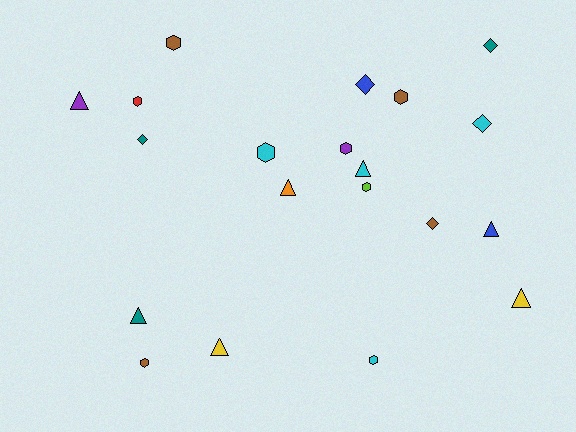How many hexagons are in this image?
There are 8 hexagons.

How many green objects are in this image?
There are no green objects.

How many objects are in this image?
There are 20 objects.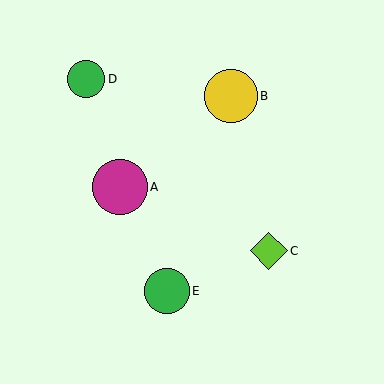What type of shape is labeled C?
Shape C is a lime diamond.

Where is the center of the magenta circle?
The center of the magenta circle is at (120, 187).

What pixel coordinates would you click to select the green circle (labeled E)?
Click at (167, 291) to select the green circle E.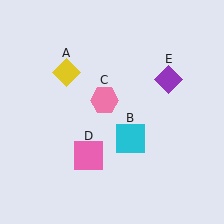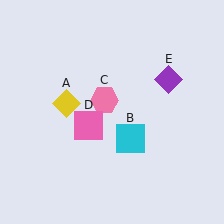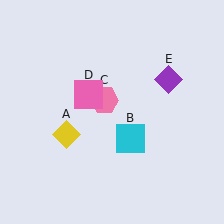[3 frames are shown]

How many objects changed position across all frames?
2 objects changed position: yellow diamond (object A), pink square (object D).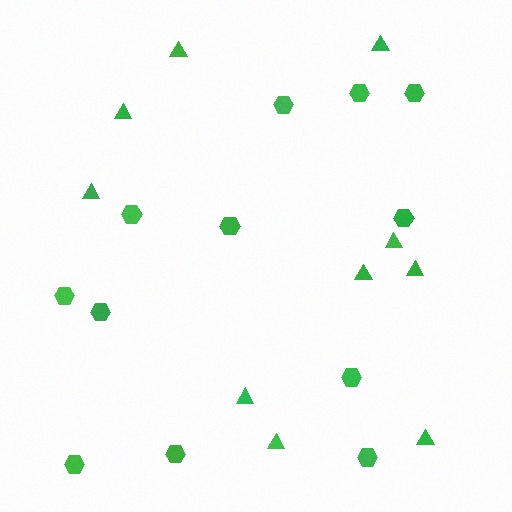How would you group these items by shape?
There are 2 groups: one group of triangles (10) and one group of hexagons (12).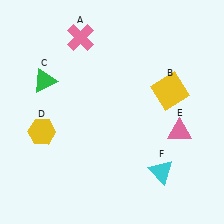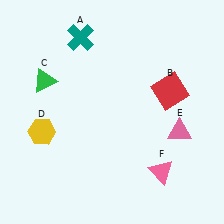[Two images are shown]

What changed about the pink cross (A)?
In Image 1, A is pink. In Image 2, it changed to teal.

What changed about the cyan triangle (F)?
In Image 1, F is cyan. In Image 2, it changed to pink.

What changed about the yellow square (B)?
In Image 1, B is yellow. In Image 2, it changed to red.